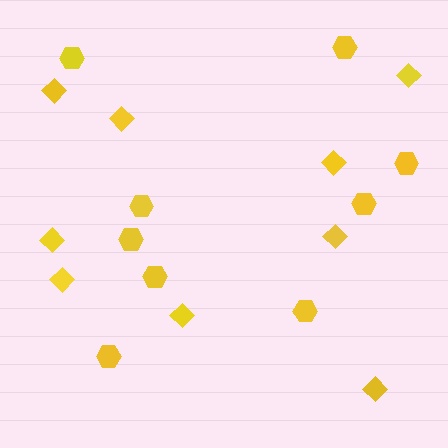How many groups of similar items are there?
There are 2 groups: one group of diamonds (9) and one group of hexagons (9).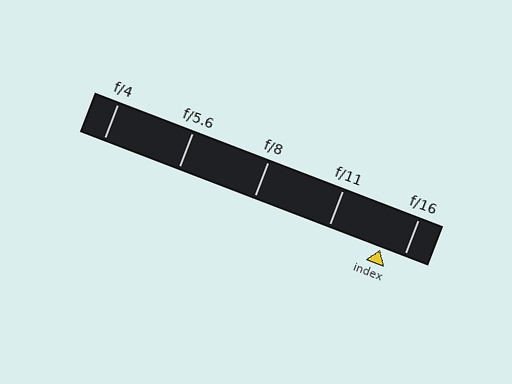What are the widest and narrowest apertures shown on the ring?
The widest aperture shown is f/4 and the narrowest is f/16.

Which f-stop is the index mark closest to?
The index mark is closest to f/16.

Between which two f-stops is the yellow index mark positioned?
The index mark is between f/11 and f/16.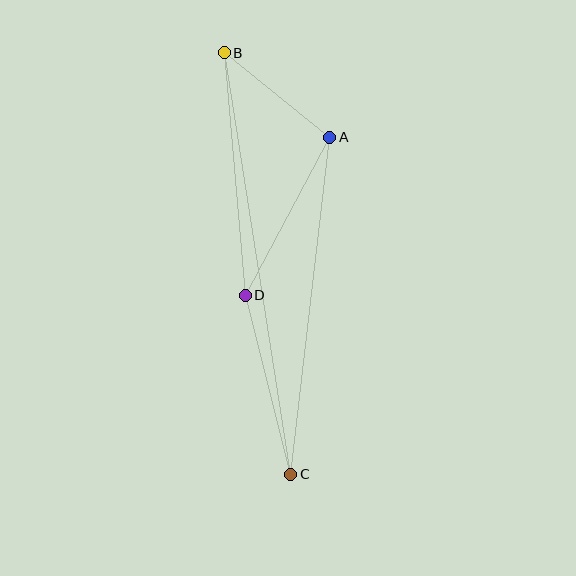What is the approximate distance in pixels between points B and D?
The distance between B and D is approximately 244 pixels.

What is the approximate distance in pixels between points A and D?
The distance between A and D is approximately 179 pixels.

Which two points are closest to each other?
Points A and B are closest to each other.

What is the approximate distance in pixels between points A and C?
The distance between A and C is approximately 339 pixels.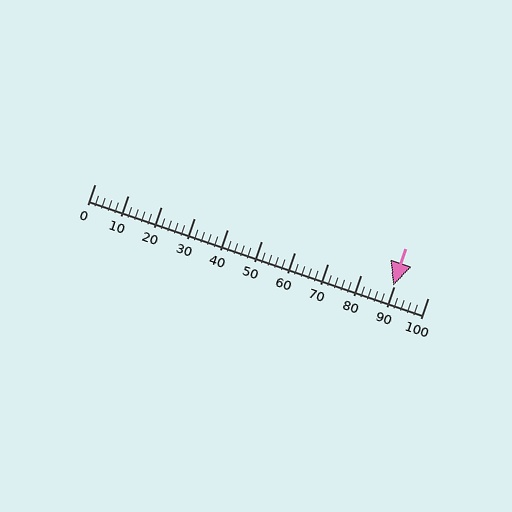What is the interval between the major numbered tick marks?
The major tick marks are spaced 10 units apart.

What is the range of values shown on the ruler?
The ruler shows values from 0 to 100.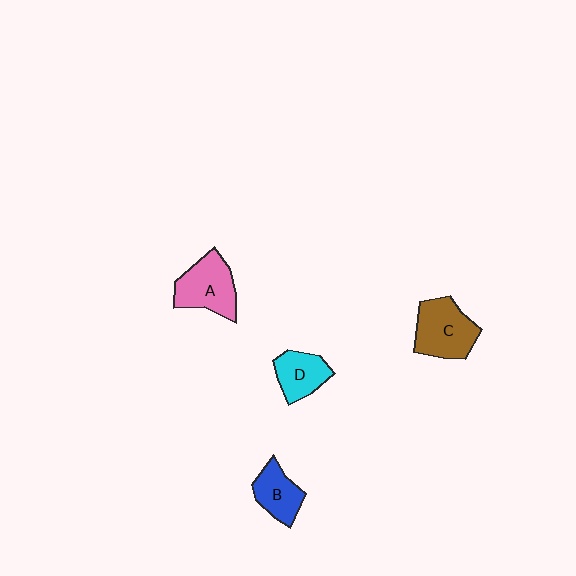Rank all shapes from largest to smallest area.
From largest to smallest: C (brown), A (pink), D (cyan), B (blue).